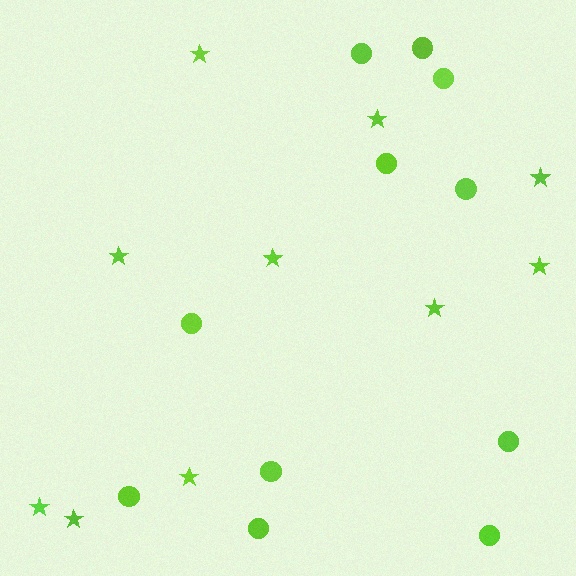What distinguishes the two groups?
There are 2 groups: one group of circles (11) and one group of stars (10).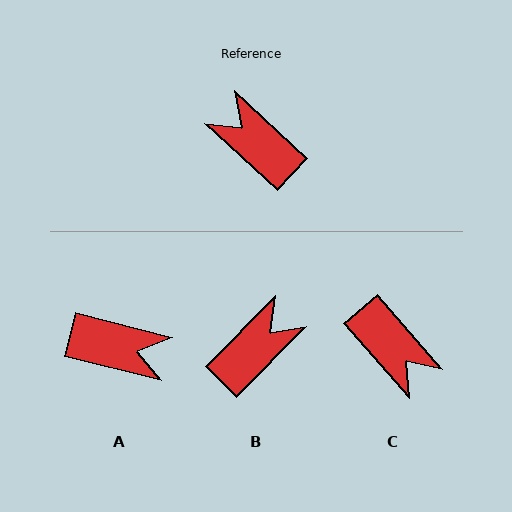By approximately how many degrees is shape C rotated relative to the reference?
Approximately 174 degrees counter-clockwise.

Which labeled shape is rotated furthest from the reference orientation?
C, about 174 degrees away.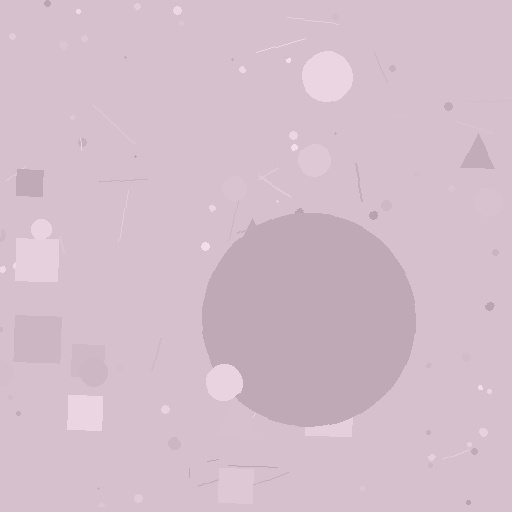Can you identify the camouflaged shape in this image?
The camouflaged shape is a circle.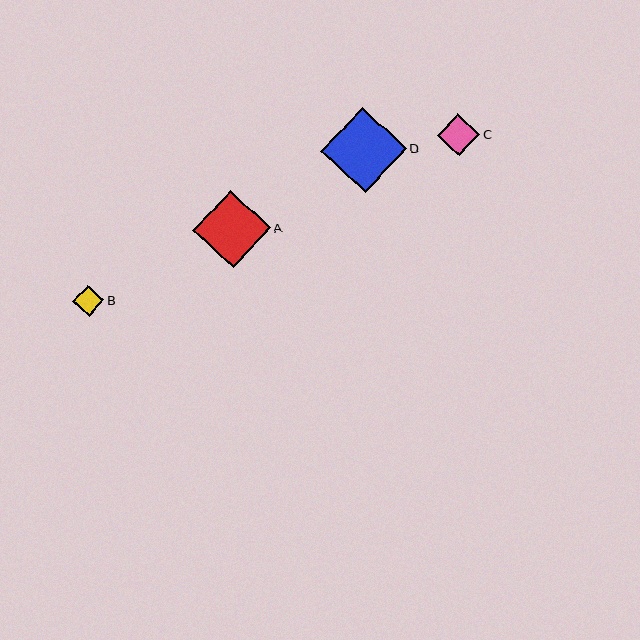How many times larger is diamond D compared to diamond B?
Diamond D is approximately 2.7 times the size of diamond B.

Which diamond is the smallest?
Diamond B is the smallest with a size of approximately 31 pixels.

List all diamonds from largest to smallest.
From largest to smallest: D, A, C, B.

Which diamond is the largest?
Diamond D is the largest with a size of approximately 86 pixels.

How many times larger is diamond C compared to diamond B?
Diamond C is approximately 1.3 times the size of diamond B.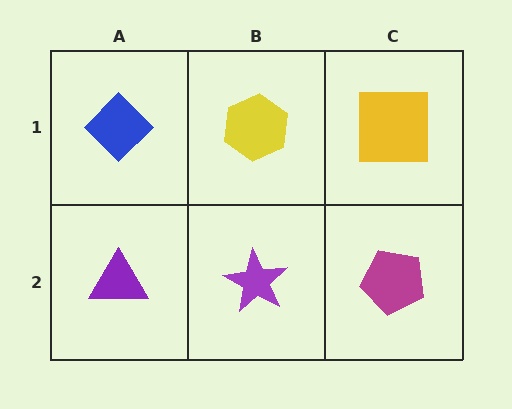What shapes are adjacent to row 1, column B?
A purple star (row 2, column B), a blue diamond (row 1, column A), a yellow square (row 1, column C).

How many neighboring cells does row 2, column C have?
2.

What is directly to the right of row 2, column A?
A purple star.